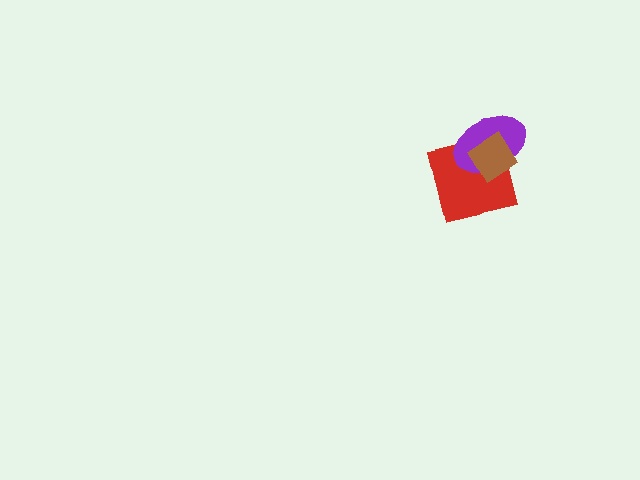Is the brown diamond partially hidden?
No, no other shape covers it.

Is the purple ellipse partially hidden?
Yes, it is partially covered by another shape.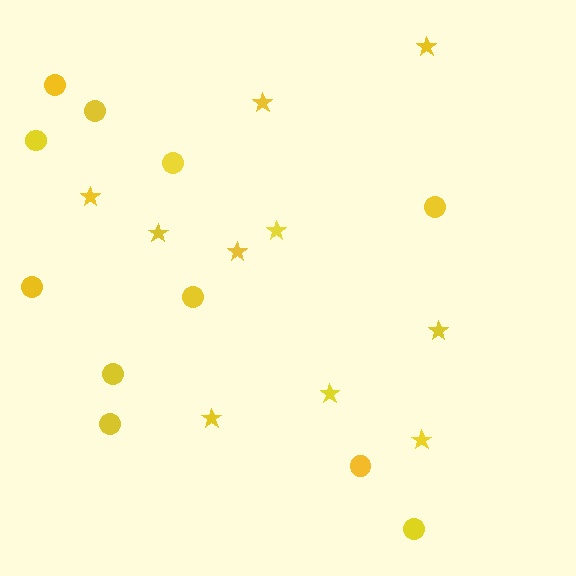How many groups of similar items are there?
There are 2 groups: one group of circles (11) and one group of stars (10).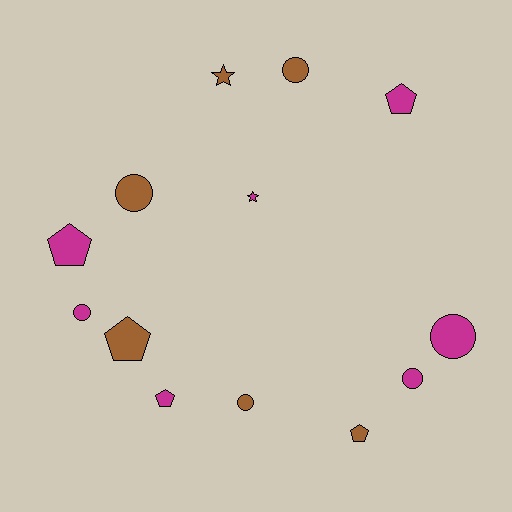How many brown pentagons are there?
There are 2 brown pentagons.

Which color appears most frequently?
Magenta, with 7 objects.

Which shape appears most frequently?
Circle, with 6 objects.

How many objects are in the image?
There are 13 objects.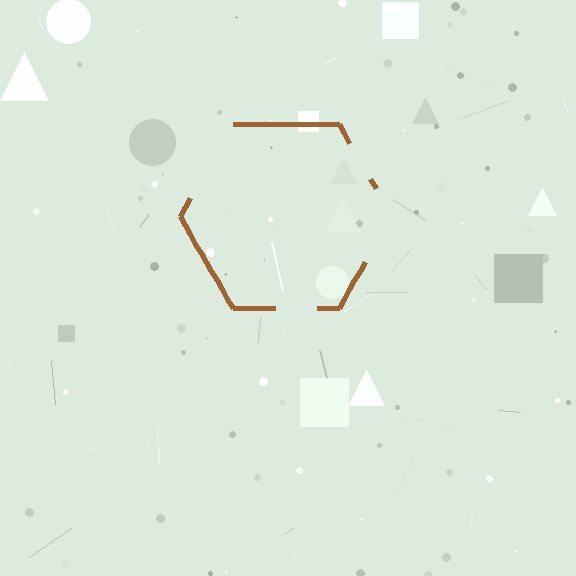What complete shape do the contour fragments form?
The contour fragments form a hexagon.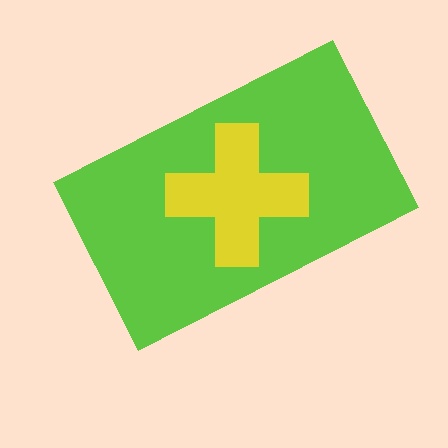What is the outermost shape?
The lime rectangle.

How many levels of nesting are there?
2.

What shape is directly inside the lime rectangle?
The yellow cross.